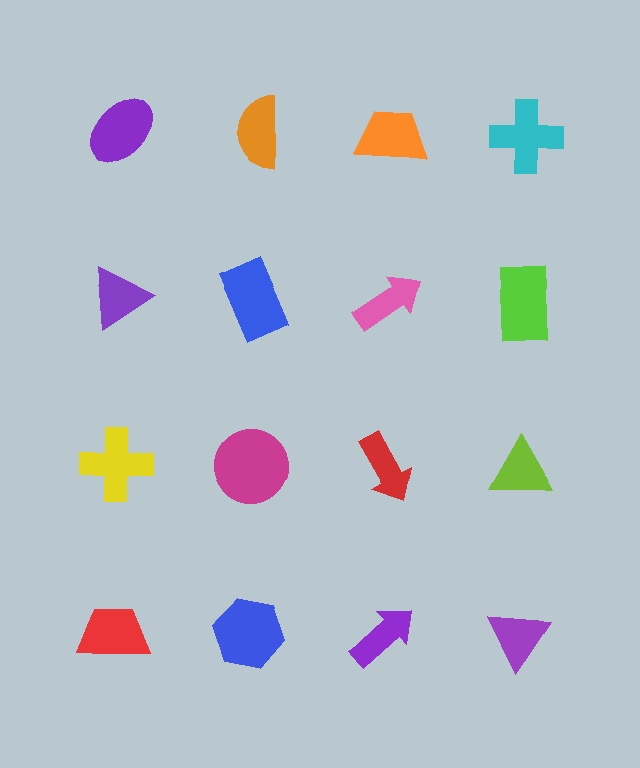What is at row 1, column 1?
A purple ellipse.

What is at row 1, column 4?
A cyan cross.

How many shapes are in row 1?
4 shapes.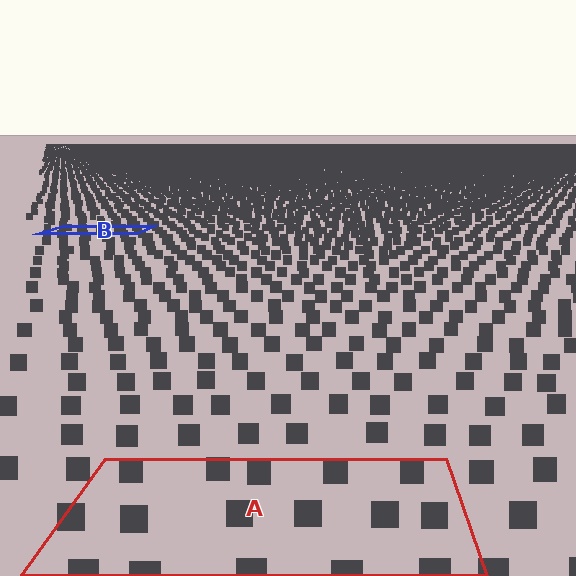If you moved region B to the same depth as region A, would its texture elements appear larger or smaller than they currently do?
They would appear larger. At a closer depth, the same texture elements are projected at a bigger on-screen size.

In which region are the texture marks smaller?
The texture marks are smaller in region B, because it is farther away.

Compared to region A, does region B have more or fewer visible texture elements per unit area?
Region B has more texture elements per unit area — they are packed more densely because it is farther away.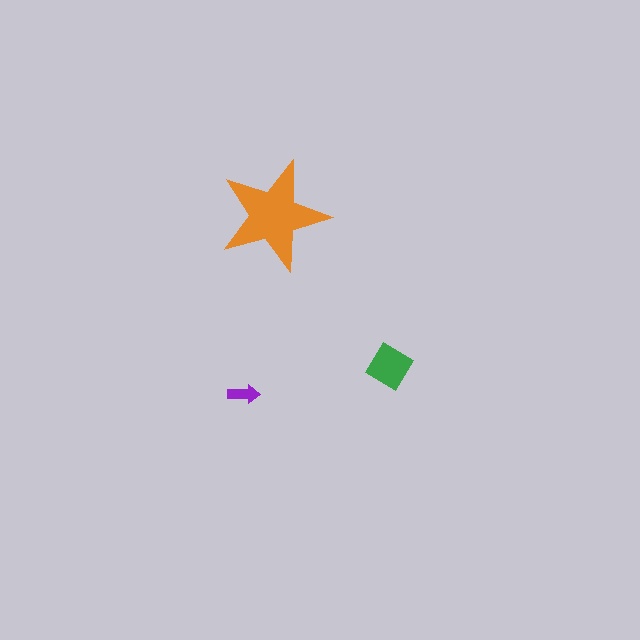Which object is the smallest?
The purple arrow.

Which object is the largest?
The orange star.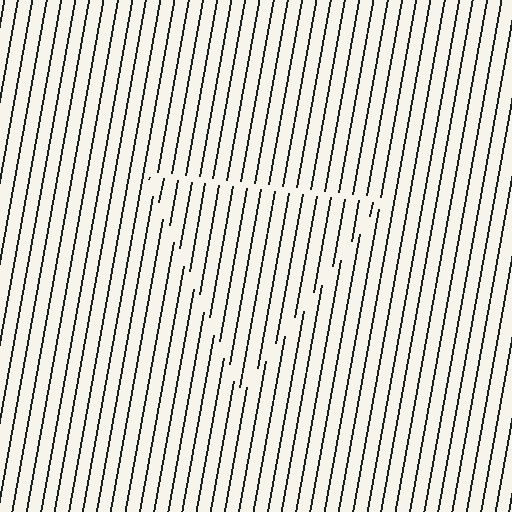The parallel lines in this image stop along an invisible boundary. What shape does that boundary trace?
An illusory triangle. The interior of the shape contains the same grating, shifted by half a period — the contour is defined by the phase discontinuity where line-ends from the inner and outer gratings abut.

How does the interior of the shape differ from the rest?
The interior of the shape contains the same grating, shifted by half a period — the contour is defined by the phase discontinuity where line-ends from the inner and outer gratings abut.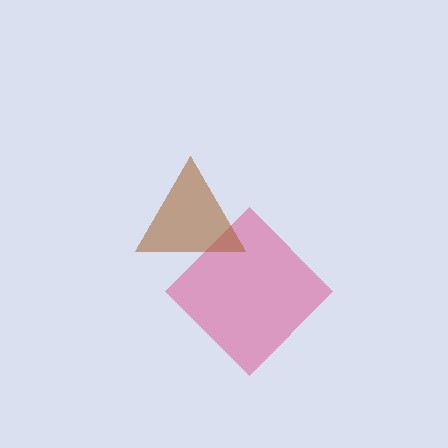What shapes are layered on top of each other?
The layered shapes are: a pink diamond, a brown triangle.